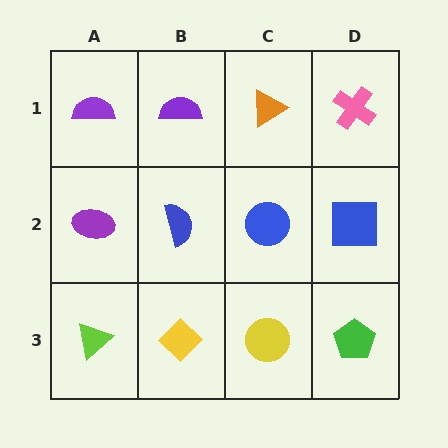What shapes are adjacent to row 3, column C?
A blue circle (row 2, column C), a yellow diamond (row 3, column B), a green pentagon (row 3, column D).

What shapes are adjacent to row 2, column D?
A pink cross (row 1, column D), a green pentagon (row 3, column D), a blue circle (row 2, column C).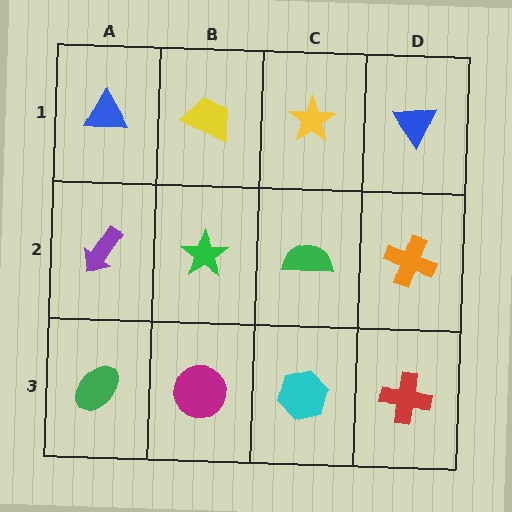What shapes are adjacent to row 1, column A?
A purple arrow (row 2, column A), a yellow trapezoid (row 1, column B).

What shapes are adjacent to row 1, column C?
A green semicircle (row 2, column C), a yellow trapezoid (row 1, column B), a blue triangle (row 1, column D).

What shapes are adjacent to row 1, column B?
A green star (row 2, column B), a blue triangle (row 1, column A), a yellow star (row 1, column C).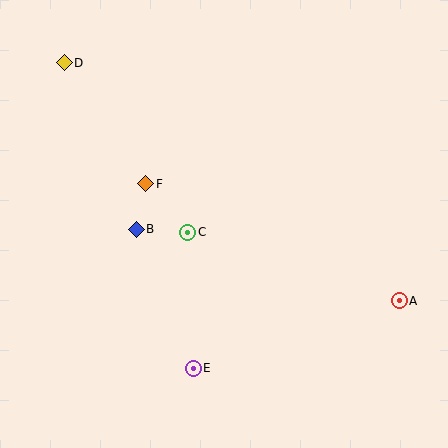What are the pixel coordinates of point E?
Point E is at (193, 368).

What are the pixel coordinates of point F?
Point F is at (146, 184).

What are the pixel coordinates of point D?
Point D is at (64, 63).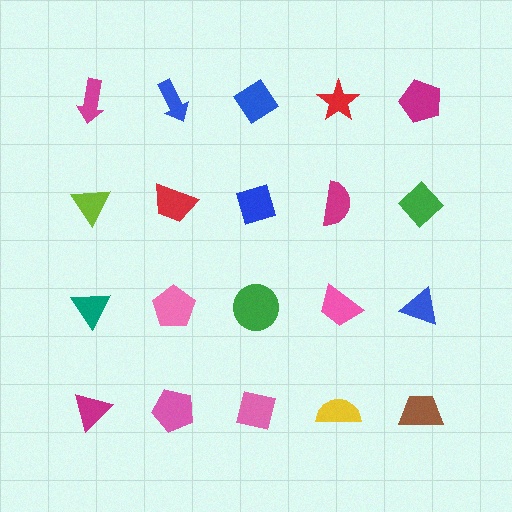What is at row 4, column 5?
A brown trapezoid.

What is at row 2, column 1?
A lime triangle.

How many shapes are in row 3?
5 shapes.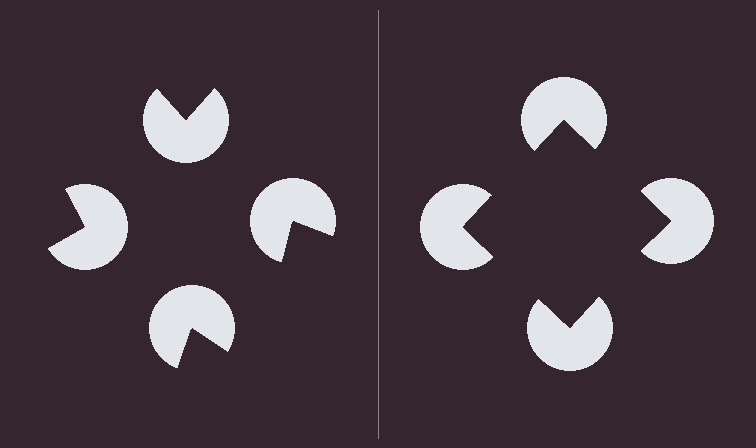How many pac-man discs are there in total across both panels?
8 — 4 on each side.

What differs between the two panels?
The pac-man discs are positioned identically on both sides; only the wedge orientations differ. On the right they align to a square; on the left they are misaligned.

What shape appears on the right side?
An illusory square.